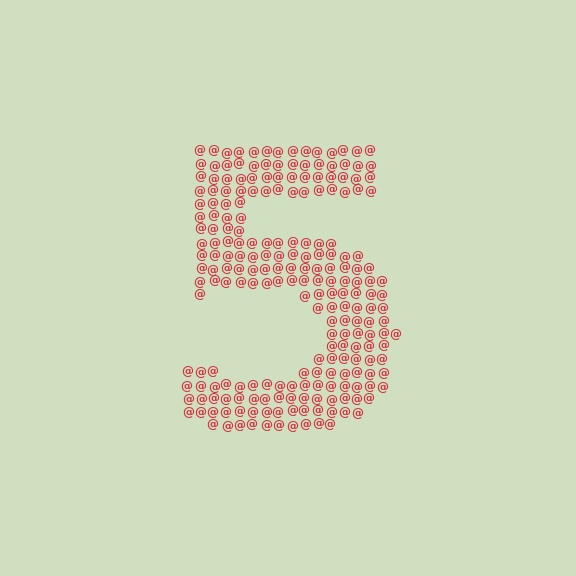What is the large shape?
The large shape is the digit 5.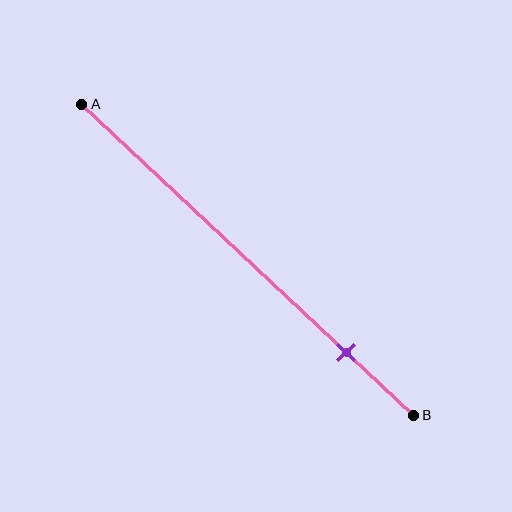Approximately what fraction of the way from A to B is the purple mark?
The purple mark is approximately 80% of the way from A to B.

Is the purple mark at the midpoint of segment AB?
No, the mark is at about 80% from A, not at the 50% midpoint.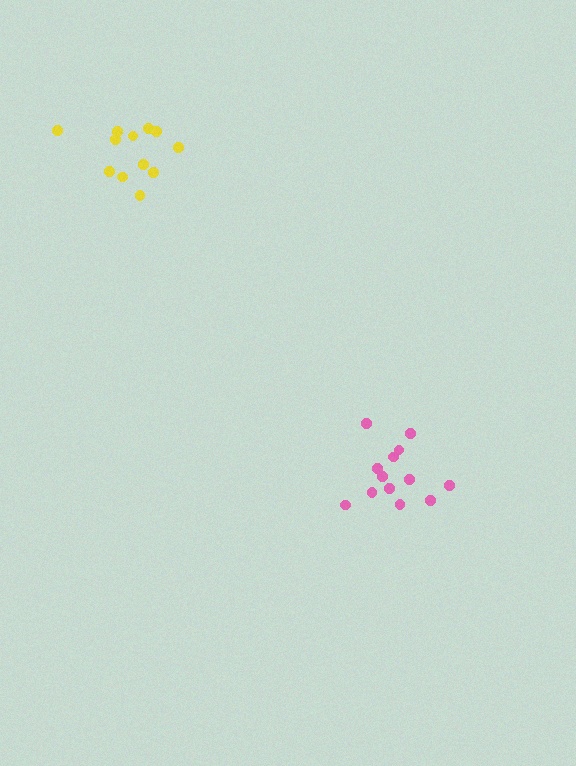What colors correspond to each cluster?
The clusters are colored: pink, yellow.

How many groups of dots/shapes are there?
There are 2 groups.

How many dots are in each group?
Group 1: 13 dots, Group 2: 12 dots (25 total).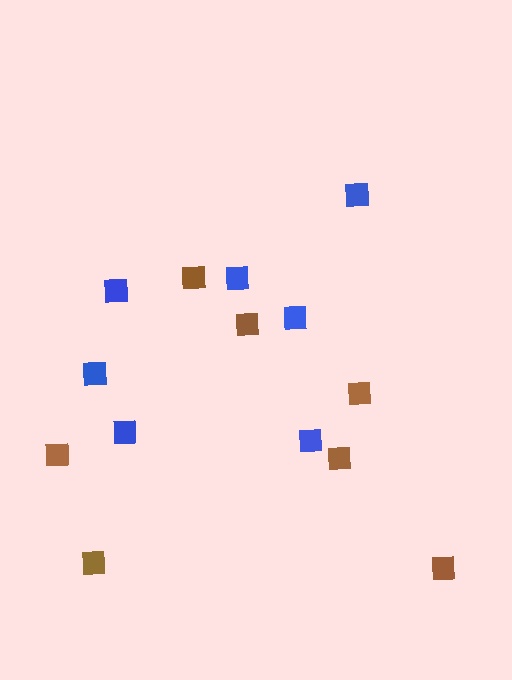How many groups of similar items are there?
There are 2 groups: one group of blue squares (7) and one group of brown squares (7).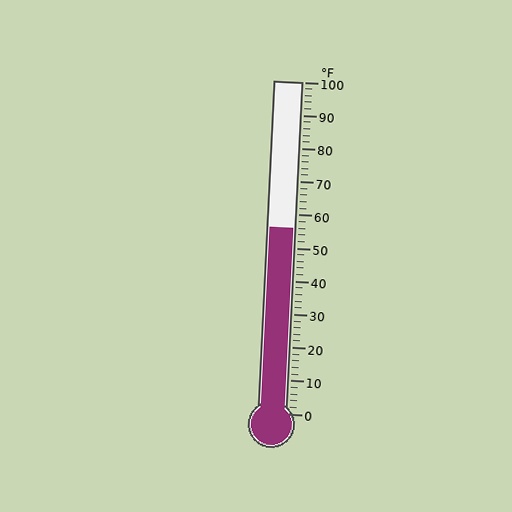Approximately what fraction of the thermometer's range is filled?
The thermometer is filled to approximately 55% of its range.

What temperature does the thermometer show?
The thermometer shows approximately 56°F.